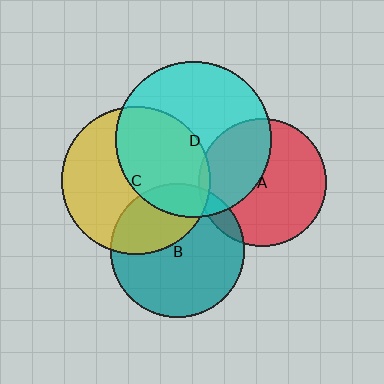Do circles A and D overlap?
Yes.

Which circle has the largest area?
Circle D (cyan).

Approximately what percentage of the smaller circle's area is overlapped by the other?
Approximately 40%.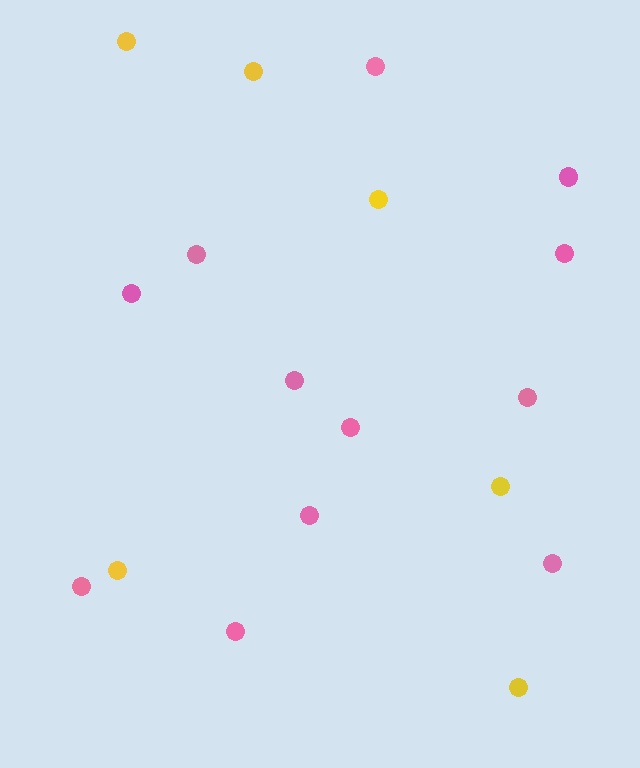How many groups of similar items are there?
There are 2 groups: one group of yellow circles (6) and one group of pink circles (12).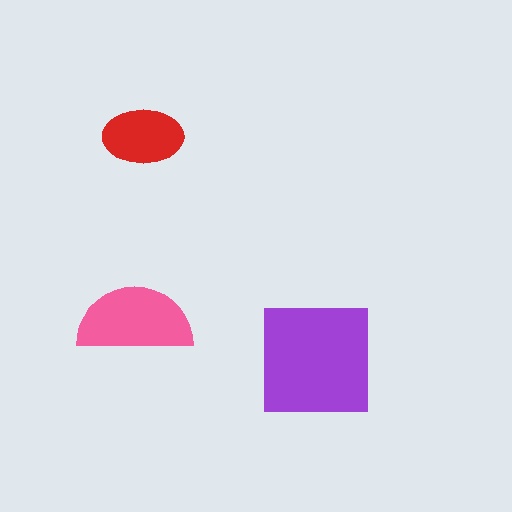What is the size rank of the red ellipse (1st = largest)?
3rd.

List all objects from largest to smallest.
The purple square, the pink semicircle, the red ellipse.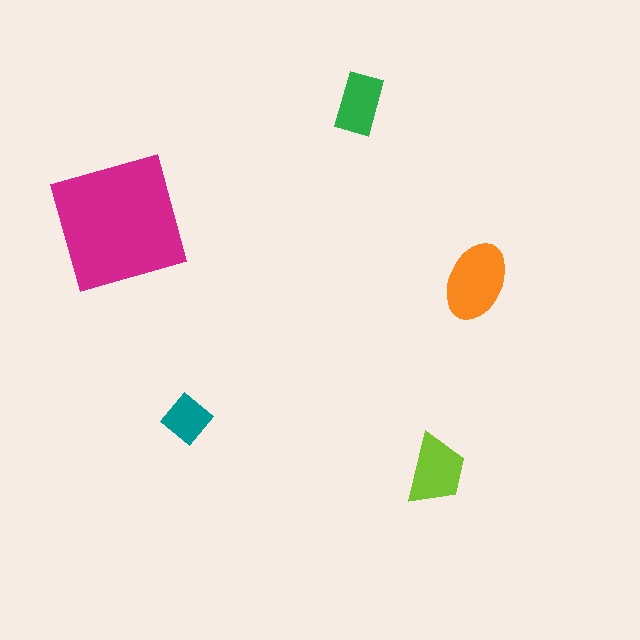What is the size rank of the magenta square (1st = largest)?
1st.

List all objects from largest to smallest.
The magenta square, the orange ellipse, the lime trapezoid, the green rectangle, the teal diamond.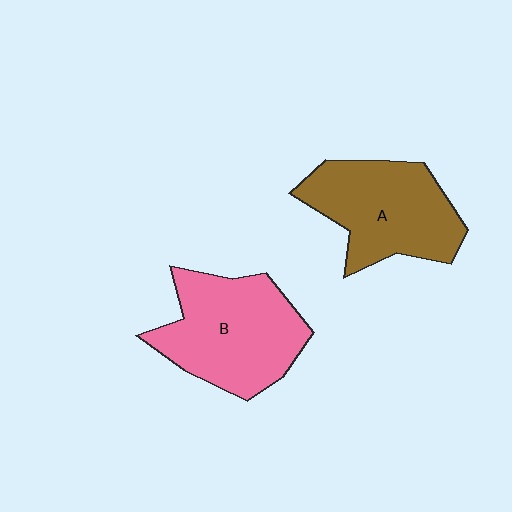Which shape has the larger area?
Shape B (pink).